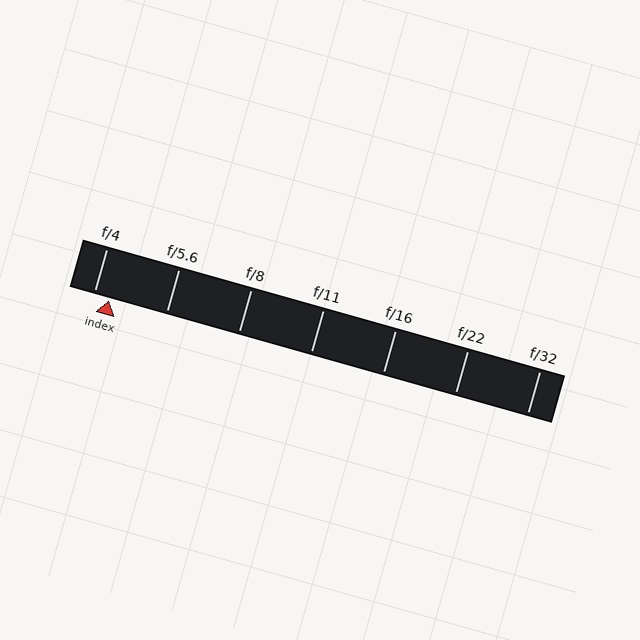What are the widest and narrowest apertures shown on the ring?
The widest aperture shown is f/4 and the narrowest is f/32.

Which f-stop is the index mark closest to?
The index mark is closest to f/4.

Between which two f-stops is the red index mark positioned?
The index mark is between f/4 and f/5.6.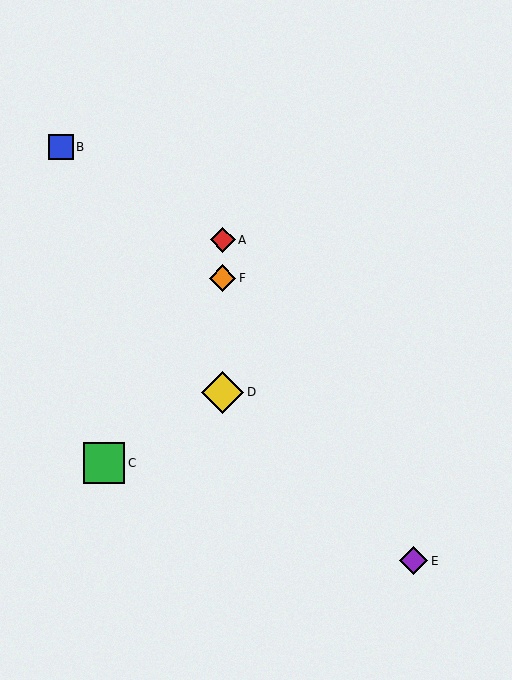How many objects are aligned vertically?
3 objects (A, D, F) are aligned vertically.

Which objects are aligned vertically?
Objects A, D, F are aligned vertically.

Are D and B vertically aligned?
No, D is at x≈223 and B is at x≈61.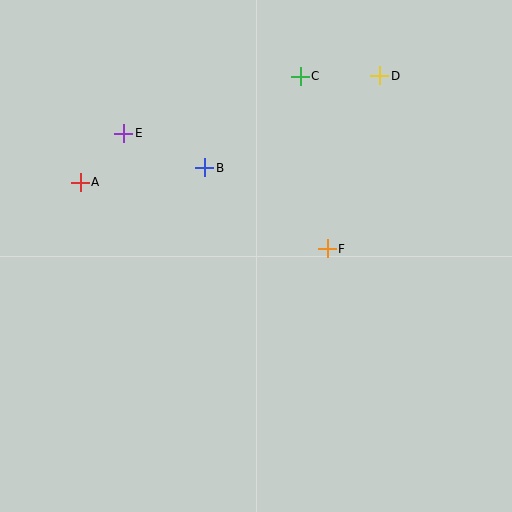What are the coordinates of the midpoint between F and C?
The midpoint between F and C is at (314, 163).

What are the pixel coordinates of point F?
Point F is at (327, 249).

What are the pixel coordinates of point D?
Point D is at (380, 76).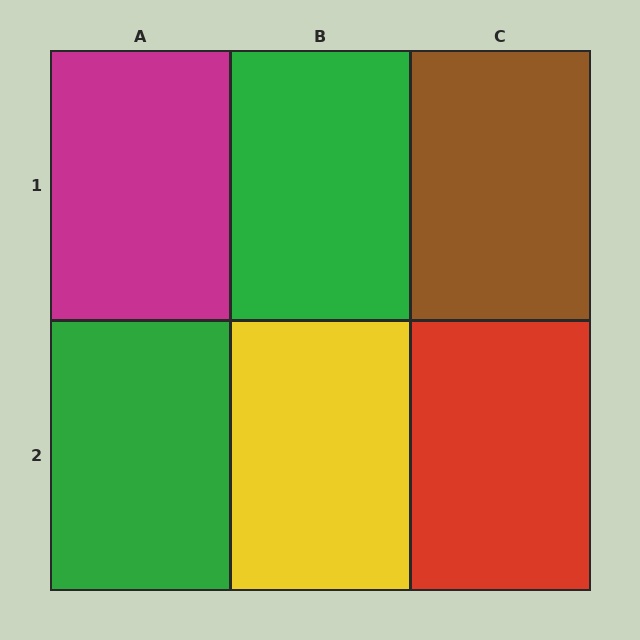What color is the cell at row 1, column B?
Green.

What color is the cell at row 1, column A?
Magenta.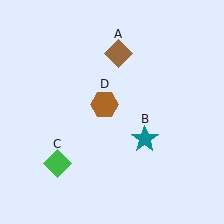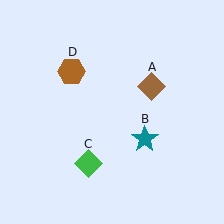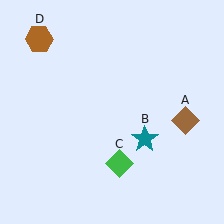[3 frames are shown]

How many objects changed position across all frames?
3 objects changed position: brown diamond (object A), green diamond (object C), brown hexagon (object D).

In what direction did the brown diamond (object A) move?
The brown diamond (object A) moved down and to the right.